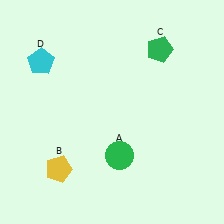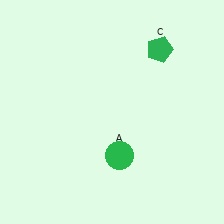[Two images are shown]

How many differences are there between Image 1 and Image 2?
There are 2 differences between the two images.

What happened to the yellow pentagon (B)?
The yellow pentagon (B) was removed in Image 2. It was in the bottom-left area of Image 1.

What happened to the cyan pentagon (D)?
The cyan pentagon (D) was removed in Image 2. It was in the top-left area of Image 1.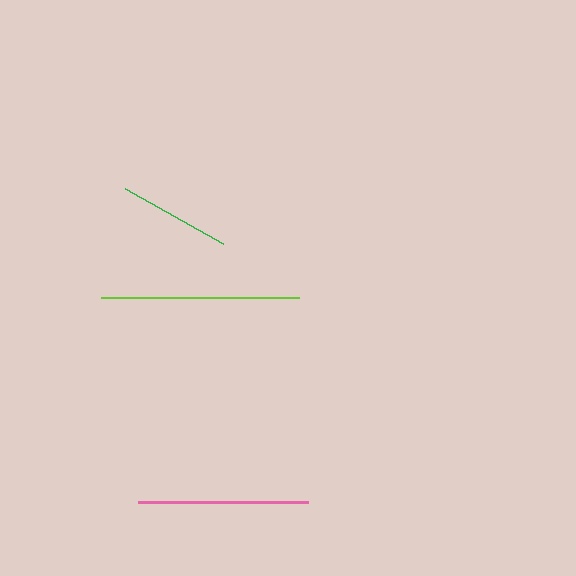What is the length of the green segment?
The green segment is approximately 112 pixels long.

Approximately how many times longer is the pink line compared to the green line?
The pink line is approximately 1.5 times the length of the green line.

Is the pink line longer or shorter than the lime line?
The lime line is longer than the pink line.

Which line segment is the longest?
The lime line is the longest at approximately 197 pixels.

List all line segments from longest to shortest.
From longest to shortest: lime, pink, green.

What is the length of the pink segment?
The pink segment is approximately 170 pixels long.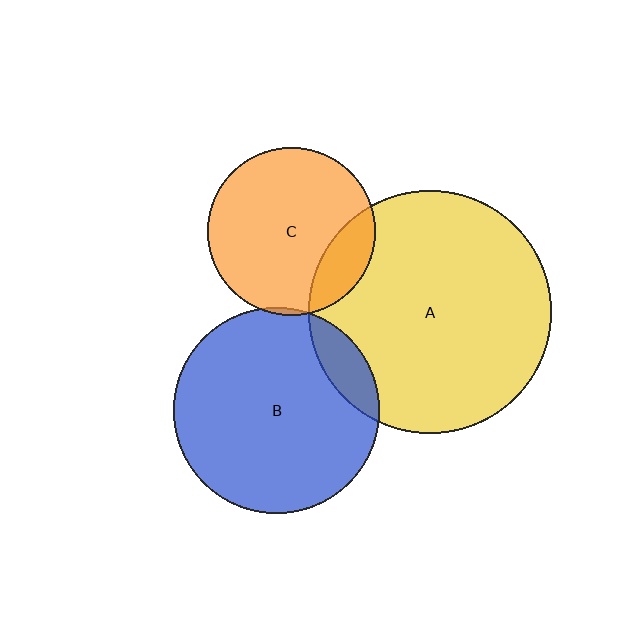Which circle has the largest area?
Circle A (yellow).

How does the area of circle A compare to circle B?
Approximately 1.4 times.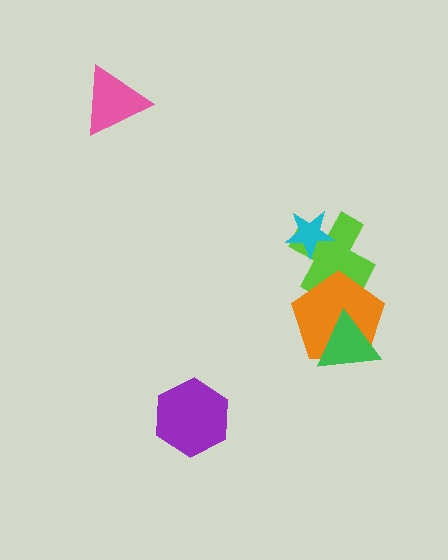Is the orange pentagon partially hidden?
Yes, it is partially covered by another shape.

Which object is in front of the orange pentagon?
The green triangle is in front of the orange pentagon.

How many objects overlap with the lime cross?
2 objects overlap with the lime cross.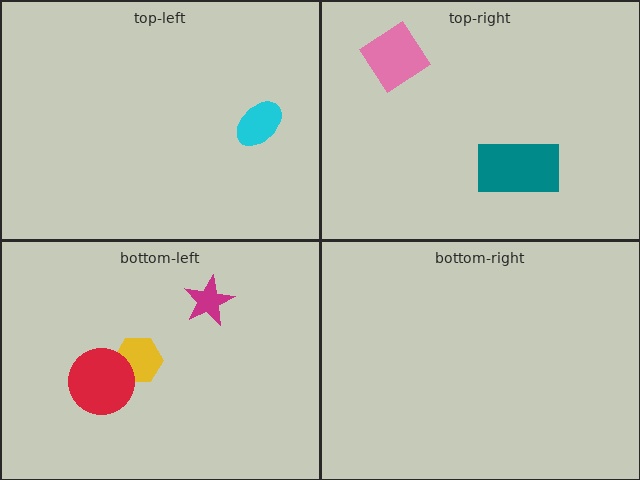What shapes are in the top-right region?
The pink diamond, the teal rectangle.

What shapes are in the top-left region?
The cyan ellipse.